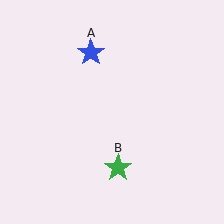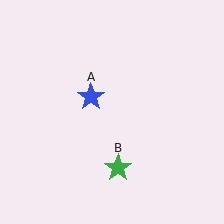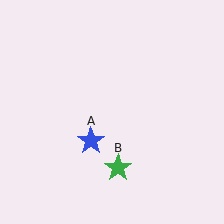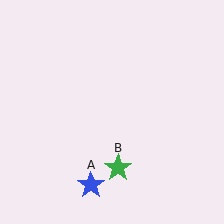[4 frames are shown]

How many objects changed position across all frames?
1 object changed position: blue star (object A).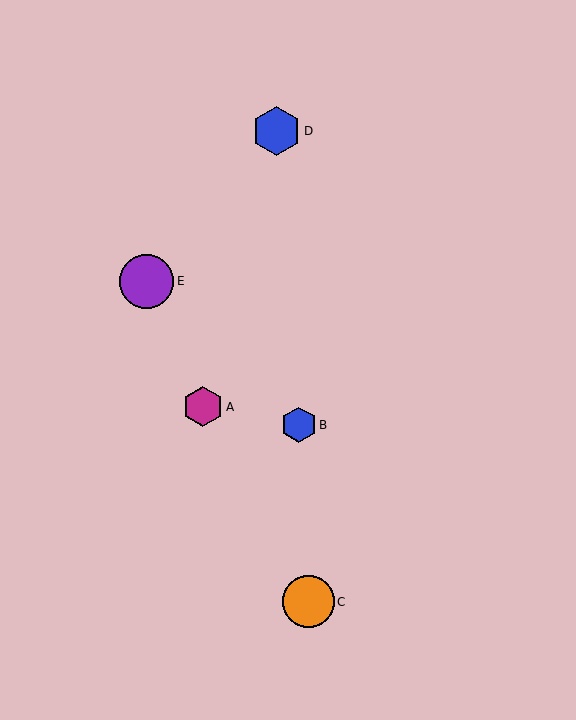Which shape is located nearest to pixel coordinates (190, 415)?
The magenta hexagon (labeled A) at (203, 407) is nearest to that location.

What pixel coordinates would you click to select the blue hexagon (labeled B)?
Click at (299, 425) to select the blue hexagon B.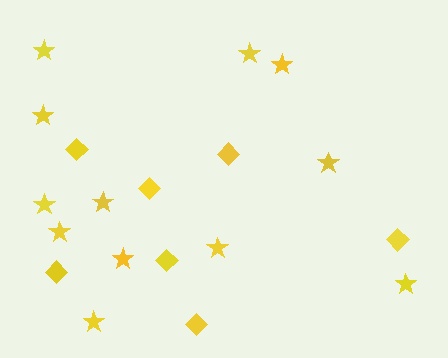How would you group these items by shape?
There are 2 groups: one group of diamonds (7) and one group of stars (12).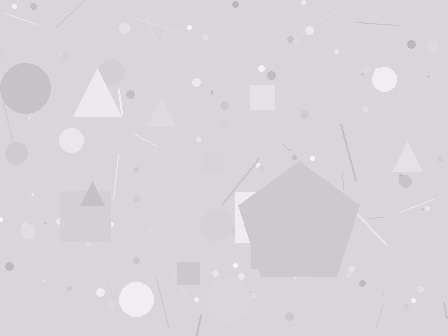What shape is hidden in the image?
A pentagon is hidden in the image.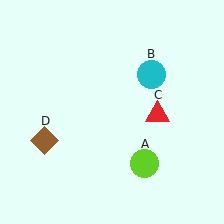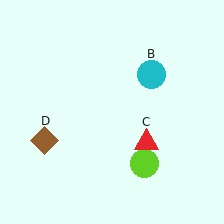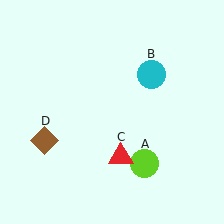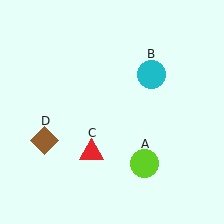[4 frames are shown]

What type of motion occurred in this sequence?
The red triangle (object C) rotated clockwise around the center of the scene.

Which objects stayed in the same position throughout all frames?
Lime circle (object A) and cyan circle (object B) and brown diamond (object D) remained stationary.